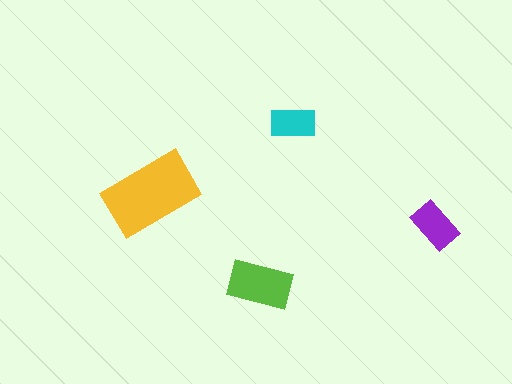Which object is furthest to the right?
The purple rectangle is rightmost.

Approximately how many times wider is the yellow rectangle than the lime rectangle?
About 1.5 times wider.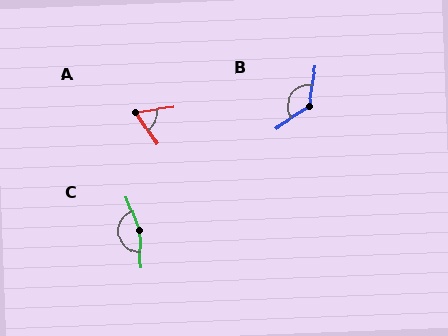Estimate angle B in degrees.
Approximately 132 degrees.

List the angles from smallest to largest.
A (63°), B (132°), C (160°).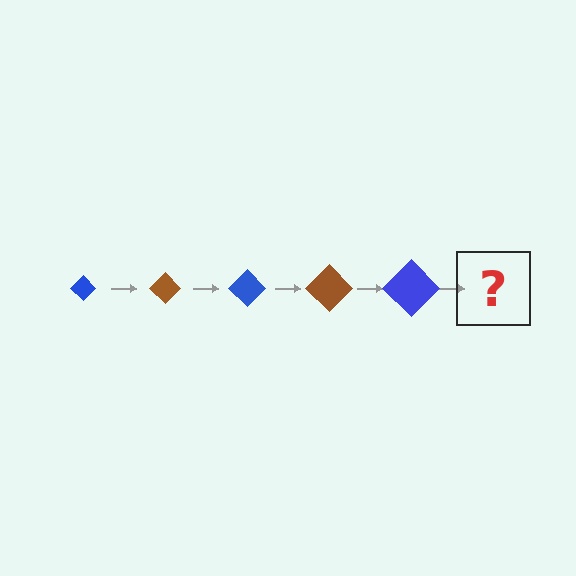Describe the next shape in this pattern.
It should be a brown diamond, larger than the previous one.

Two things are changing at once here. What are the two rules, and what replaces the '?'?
The two rules are that the diamond grows larger each step and the color cycles through blue and brown. The '?' should be a brown diamond, larger than the previous one.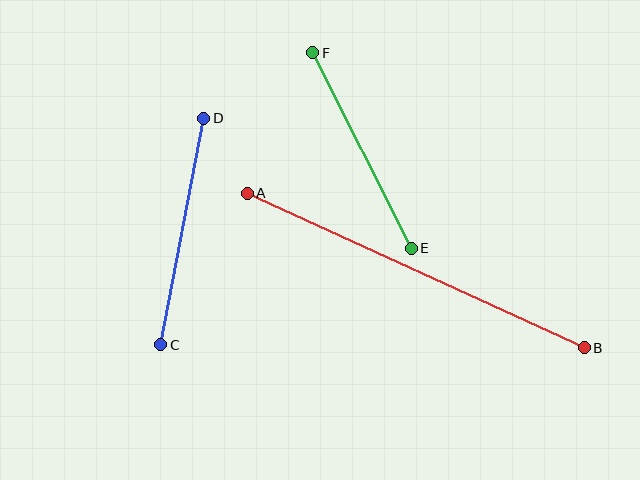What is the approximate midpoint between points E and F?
The midpoint is at approximately (362, 150) pixels.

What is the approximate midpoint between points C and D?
The midpoint is at approximately (182, 232) pixels.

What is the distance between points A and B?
The distance is approximately 371 pixels.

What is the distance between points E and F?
The distance is approximately 219 pixels.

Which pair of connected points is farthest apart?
Points A and B are farthest apart.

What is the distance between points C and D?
The distance is approximately 231 pixels.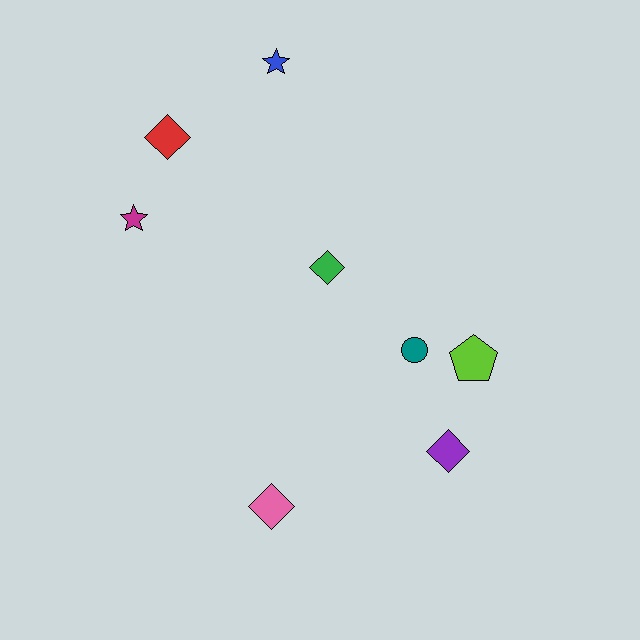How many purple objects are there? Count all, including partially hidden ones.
There is 1 purple object.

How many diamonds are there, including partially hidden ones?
There are 4 diamonds.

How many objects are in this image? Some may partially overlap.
There are 8 objects.